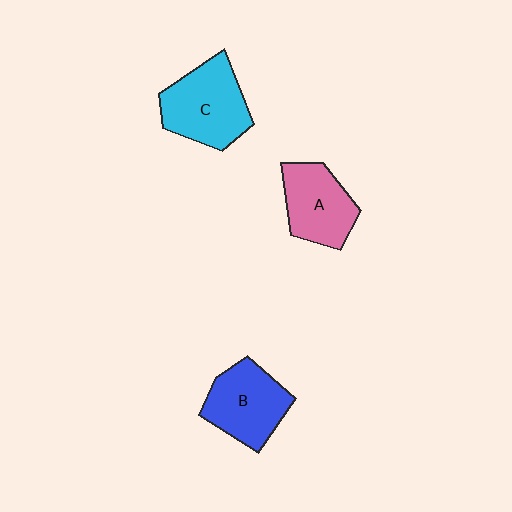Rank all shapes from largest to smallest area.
From largest to smallest: C (cyan), B (blue), A (pink).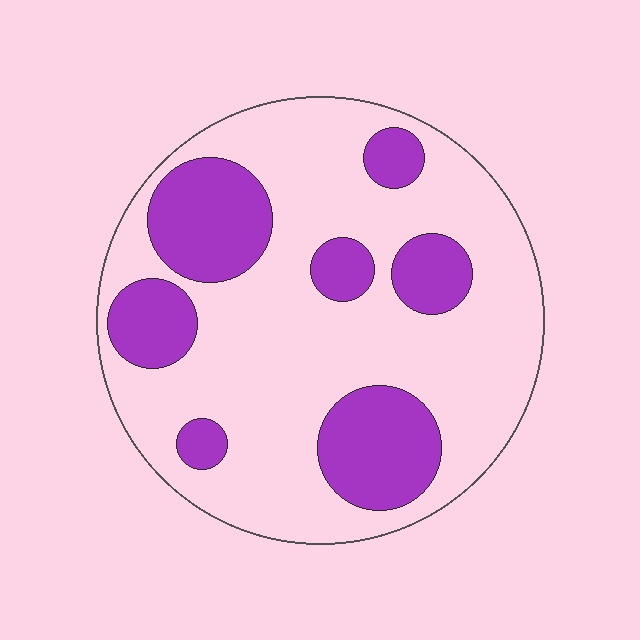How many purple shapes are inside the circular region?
7.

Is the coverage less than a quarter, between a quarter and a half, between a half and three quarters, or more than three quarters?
Between a quarter and a half.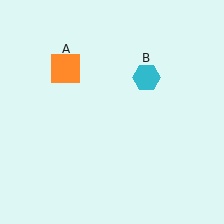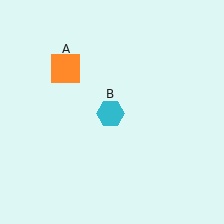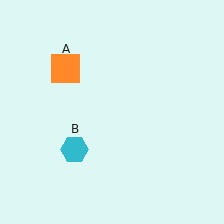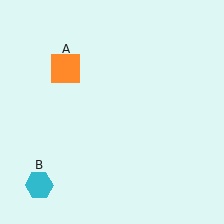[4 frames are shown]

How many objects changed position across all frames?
1 object changed position: cyan hexagon (object B).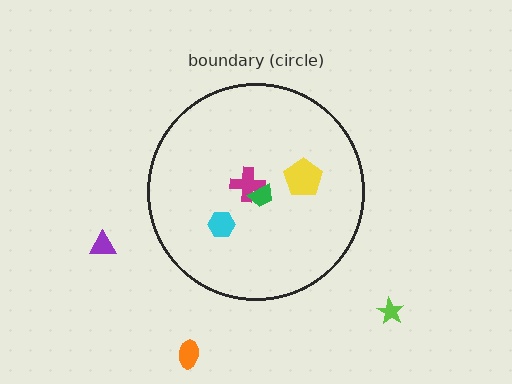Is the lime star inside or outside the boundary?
Outside.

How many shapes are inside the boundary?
4 inside, 3 outside.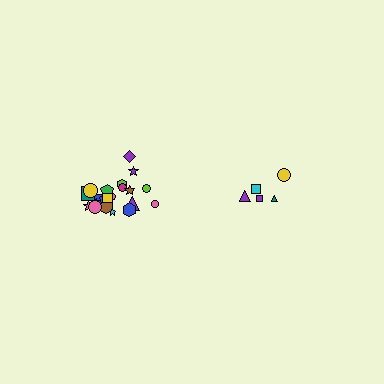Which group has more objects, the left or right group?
The left group.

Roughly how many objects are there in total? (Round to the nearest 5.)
Roughly 25 objects in total.